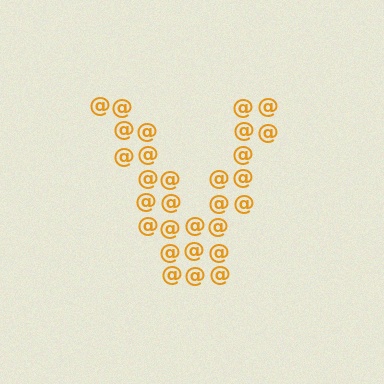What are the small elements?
The small elements are at signs.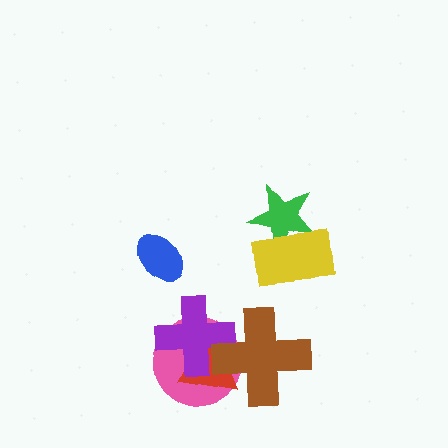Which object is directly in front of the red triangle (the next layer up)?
The purple cross is directly in front of the red triangle.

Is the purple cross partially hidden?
Yes, it is partially covered by another shape.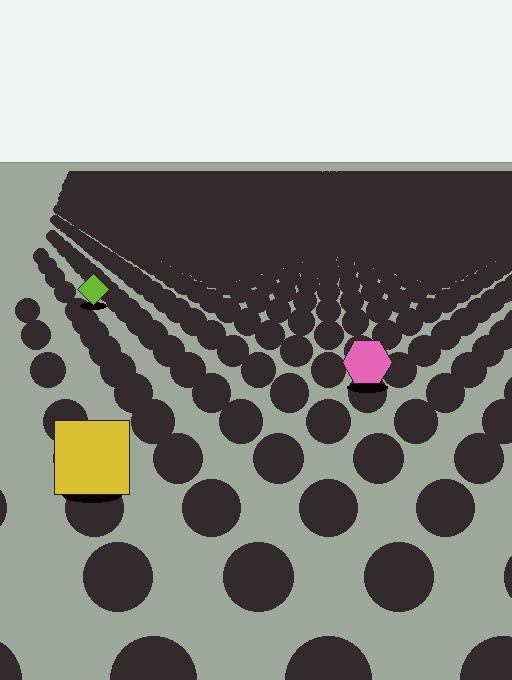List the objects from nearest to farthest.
From nearest to farthest: the yellow square, the pink hexagon, the lime diamond.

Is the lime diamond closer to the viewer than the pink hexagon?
No. The pink hexagon is closer — you can tell from the texture gradient: the ground texture is coarser near it.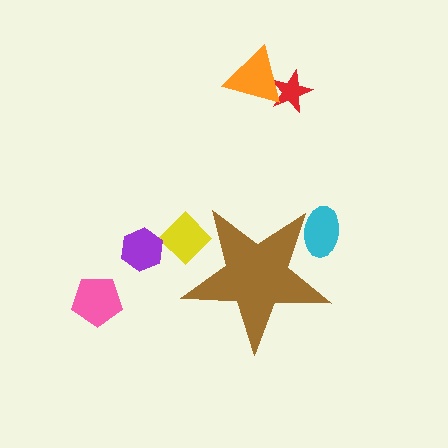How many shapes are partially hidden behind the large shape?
2 shapes are partially hidden.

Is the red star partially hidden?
No, the red star is fully visible.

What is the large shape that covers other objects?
A brown star.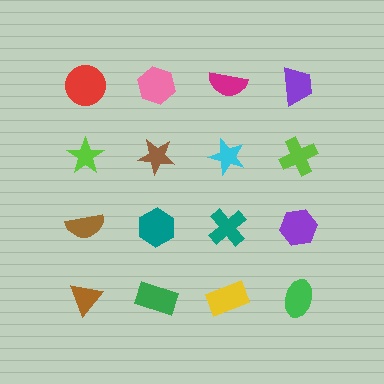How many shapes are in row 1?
4 shapes.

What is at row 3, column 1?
A brown semicircle.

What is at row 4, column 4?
A green ellipse.